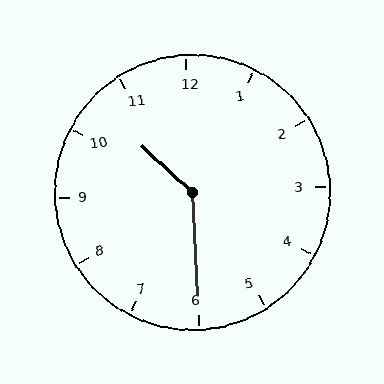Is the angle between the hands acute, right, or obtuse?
It is obtuse.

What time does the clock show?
10:30.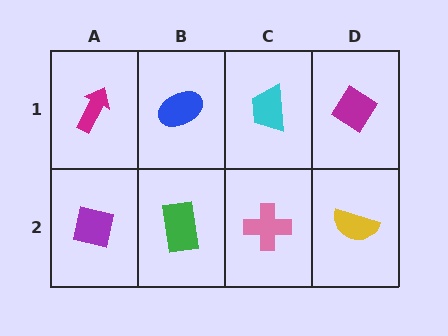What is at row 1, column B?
A blue ellipse.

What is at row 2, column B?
A green rectangle.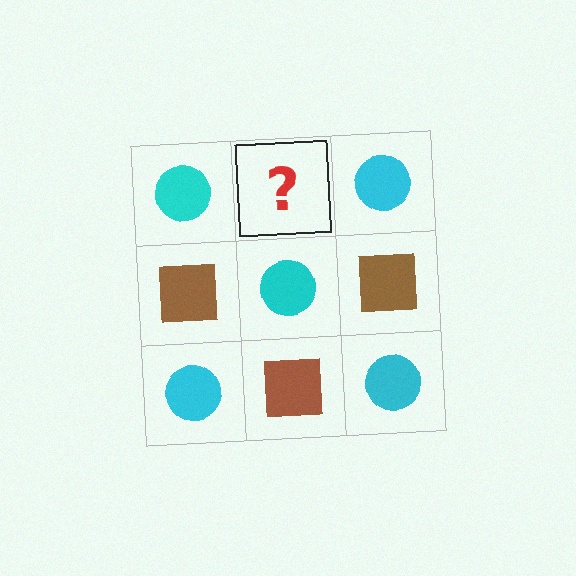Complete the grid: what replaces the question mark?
The question mark should be replaced with a brown square.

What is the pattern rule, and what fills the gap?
The rule is that it alternates cyan circle and brown square in a checkerboard pattern. The gap should be filled with a brown square.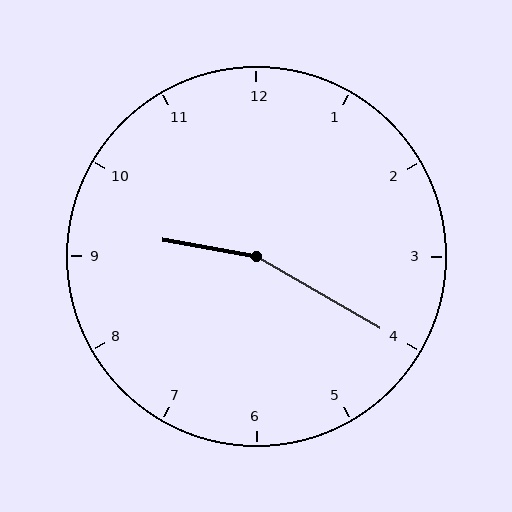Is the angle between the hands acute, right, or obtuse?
It is obtuse.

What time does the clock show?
9:20.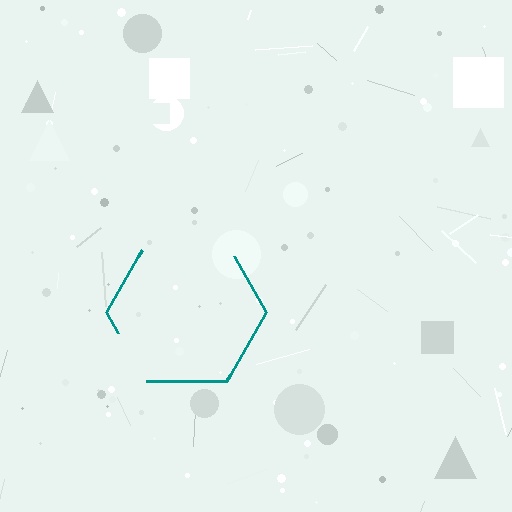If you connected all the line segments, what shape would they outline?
They would outline a hexagon.